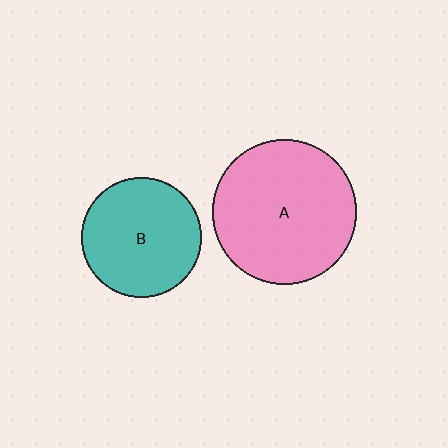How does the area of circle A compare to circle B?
Approximately 1.5 times.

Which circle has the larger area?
Circle A (pink).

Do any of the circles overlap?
No, none of the circles overlap.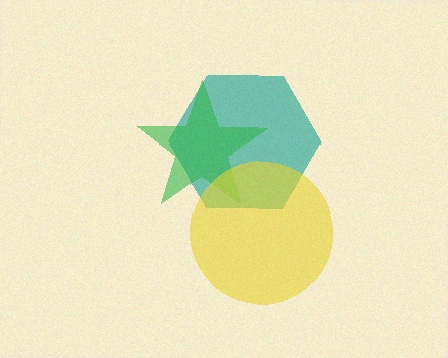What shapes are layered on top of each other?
The layered shapes are: a teal hexagon, a green star, a yellow circle.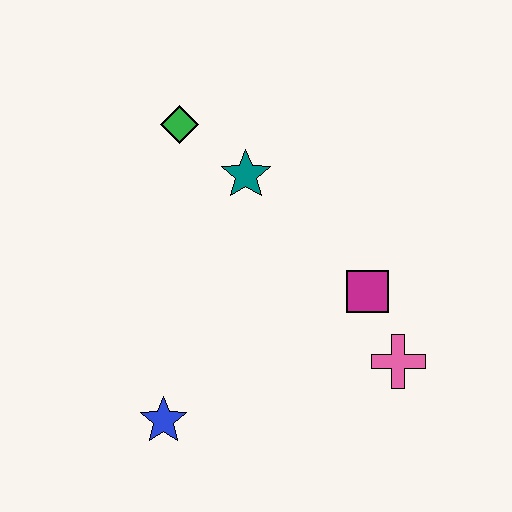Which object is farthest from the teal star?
The blue star is farthest from the teal star.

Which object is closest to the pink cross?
The magenta square is closest to the pink cross.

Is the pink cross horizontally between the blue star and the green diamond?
No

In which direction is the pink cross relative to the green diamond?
The pink cross is below the green diamond.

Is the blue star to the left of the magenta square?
Yes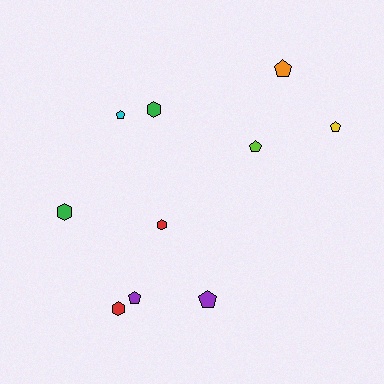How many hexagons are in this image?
There are 4 hexagons.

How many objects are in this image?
There are 10 objects.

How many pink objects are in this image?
There are no pink objects.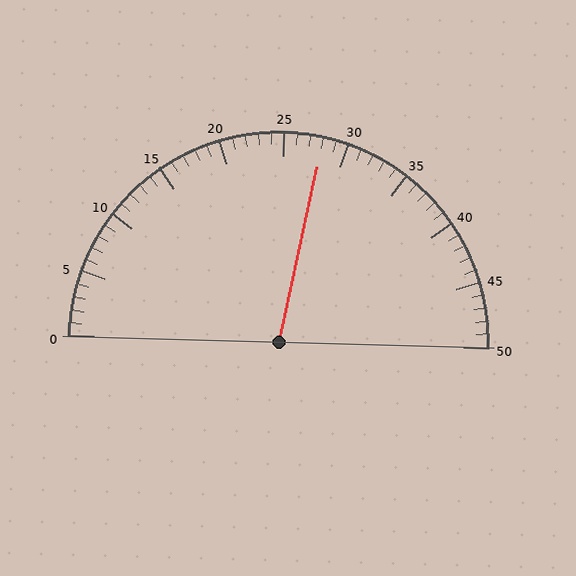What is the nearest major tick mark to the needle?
The nearest major tick mark is 30.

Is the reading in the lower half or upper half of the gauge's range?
The reading is in the upper half of the range (0 to 50).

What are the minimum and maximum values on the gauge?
The gauge ranges from 0 to 50.